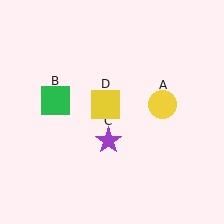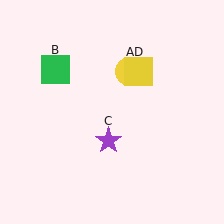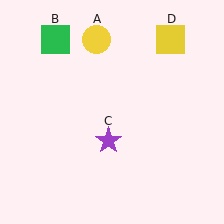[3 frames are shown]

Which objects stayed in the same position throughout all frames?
Purple star (object C) remained stationary.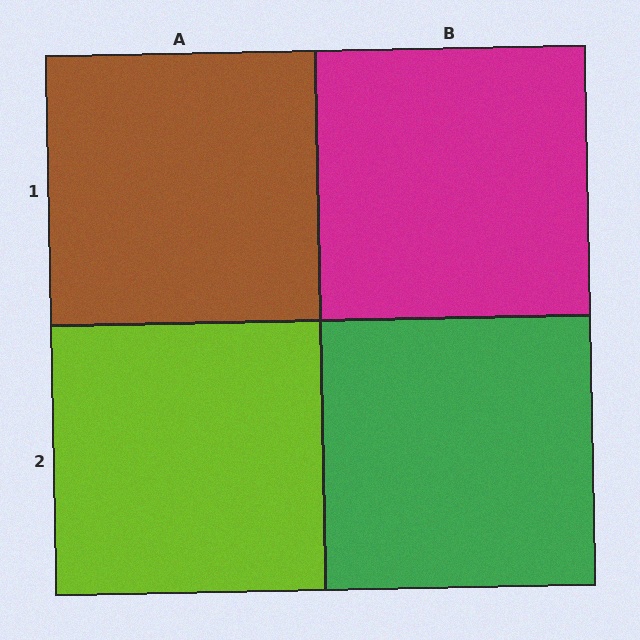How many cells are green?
1 cell is green.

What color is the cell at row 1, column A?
Brown.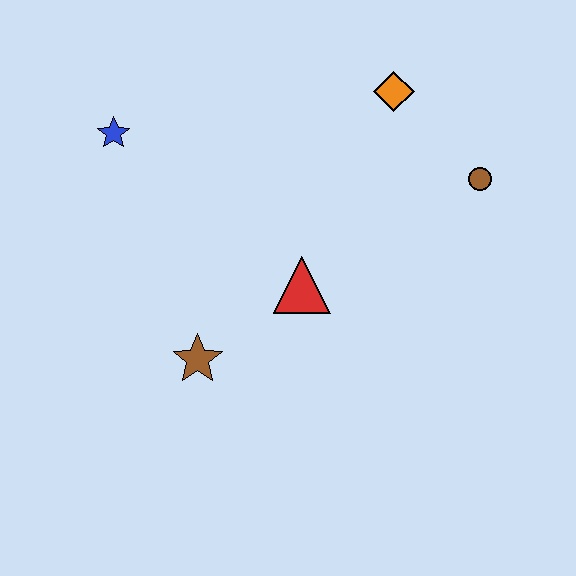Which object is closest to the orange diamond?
The brown circle is closest to the orange diamond.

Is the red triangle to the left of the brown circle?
Yes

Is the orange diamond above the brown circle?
Yes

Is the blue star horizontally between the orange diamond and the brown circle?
No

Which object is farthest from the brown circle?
The blue star is farthest from the brown circle.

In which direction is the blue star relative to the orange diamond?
The blue star is to the left of the orange diamond.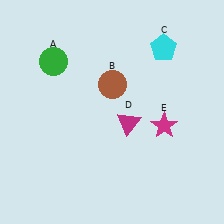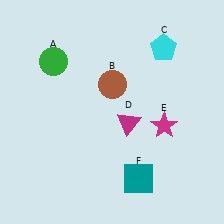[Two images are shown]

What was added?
A teal square (F) was added in Image 2.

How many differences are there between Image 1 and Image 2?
There is 1 difference between the two images.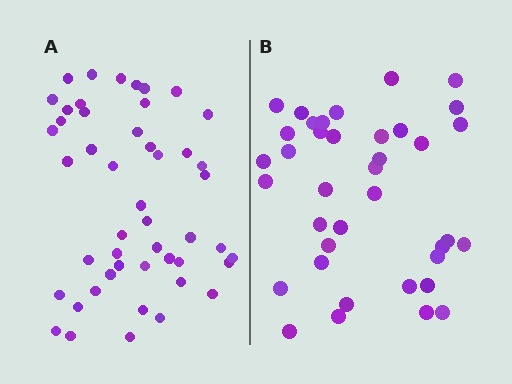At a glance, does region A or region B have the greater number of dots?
Region A (the left region) has more dots.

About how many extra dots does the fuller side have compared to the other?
Region A has roughly 10 or so more dots than region B.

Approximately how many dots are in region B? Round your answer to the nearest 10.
About 40 dots. (The exact count is 38, which rounds to 40.)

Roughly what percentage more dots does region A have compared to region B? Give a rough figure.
About 25% more.